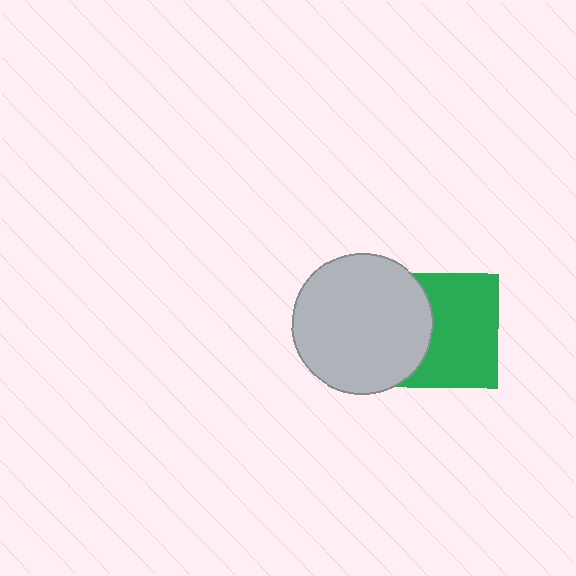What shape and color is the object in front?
The object in front is a light gray circle.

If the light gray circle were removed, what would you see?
You would see the complete green square.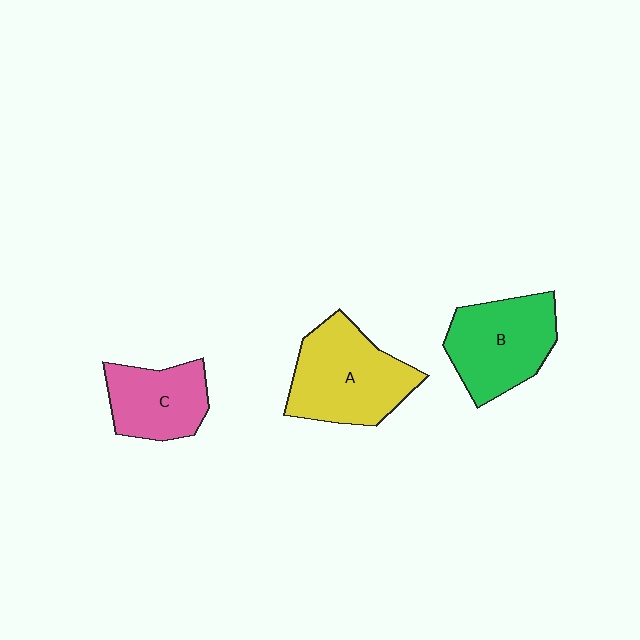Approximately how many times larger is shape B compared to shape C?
Approximately 1.3 times.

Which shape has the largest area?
Shape A (yellow).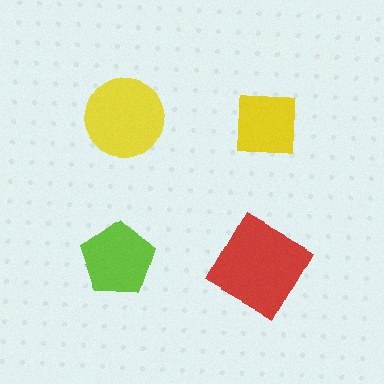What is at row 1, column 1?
A yellow circle.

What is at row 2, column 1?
A lime pentagon.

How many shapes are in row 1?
2 shapes.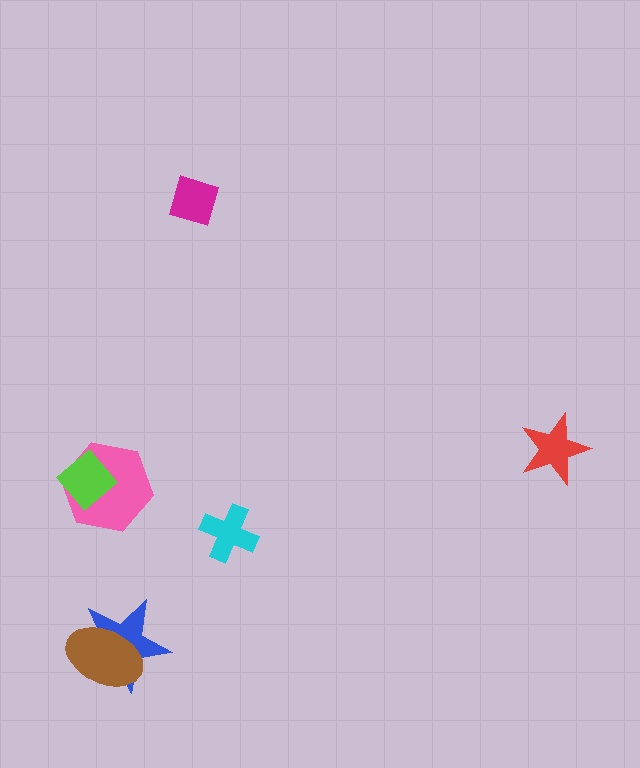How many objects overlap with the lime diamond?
1 object overlaps with the lime diamond.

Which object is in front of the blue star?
The brown ellipse is in front of the blue star.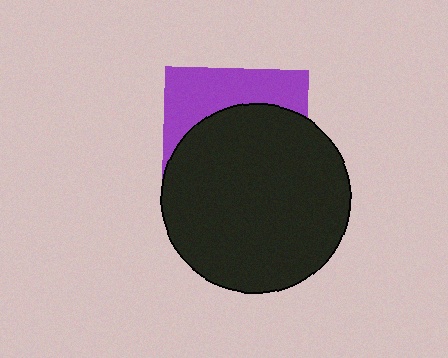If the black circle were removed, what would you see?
You would see the complete purple square.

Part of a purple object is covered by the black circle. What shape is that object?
It is a square.